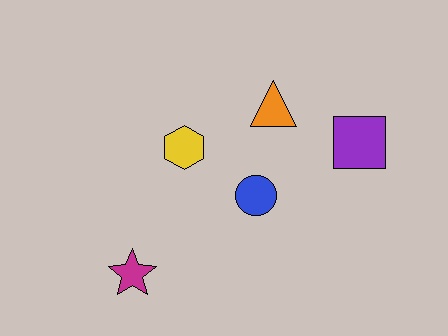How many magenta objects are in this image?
There is 1 magenta object.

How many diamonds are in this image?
There are no diamonds.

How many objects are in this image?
There are 5 objects.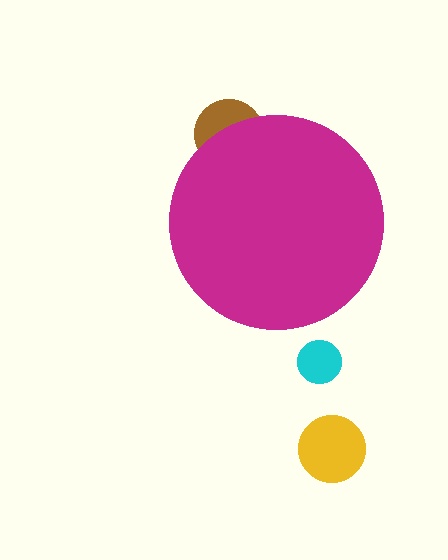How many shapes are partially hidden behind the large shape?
1 shape is partially hidden.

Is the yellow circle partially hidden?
No, the yellow circle is fully visible.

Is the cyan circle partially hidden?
No, the cyan circle is fully visible.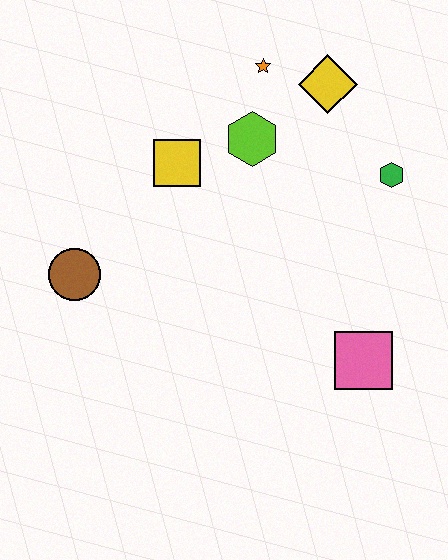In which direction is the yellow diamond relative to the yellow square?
The yellow diamond is to the right of the yellow square.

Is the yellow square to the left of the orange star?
Yes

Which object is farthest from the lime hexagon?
The pink square is farthest from the lime hexagon.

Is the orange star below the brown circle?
No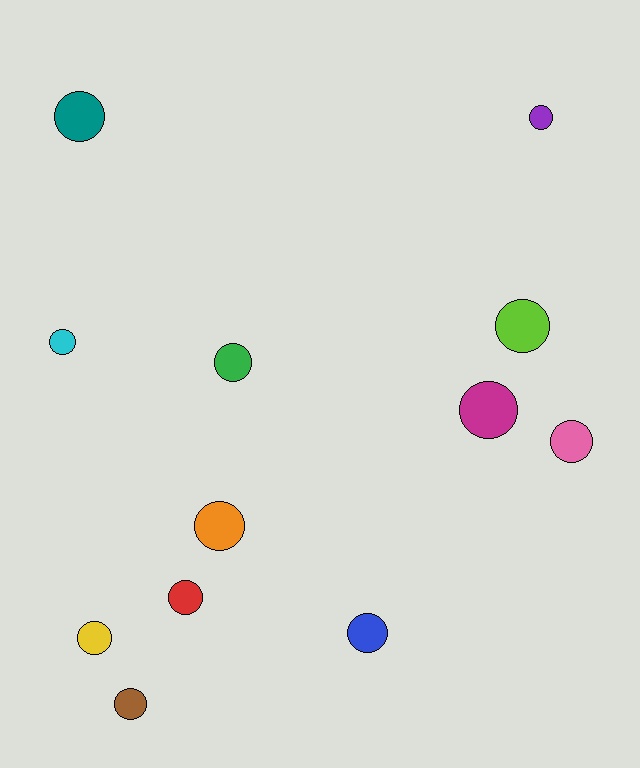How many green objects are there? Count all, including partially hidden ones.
There is 1 green object.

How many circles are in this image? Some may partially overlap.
There are 12 circles.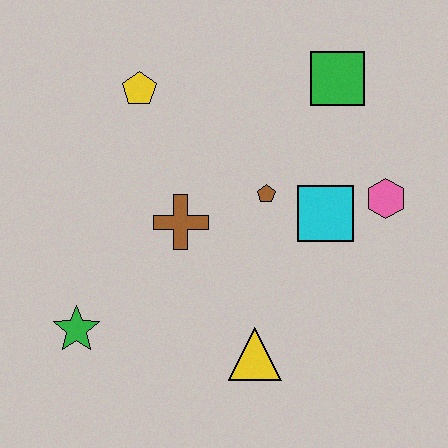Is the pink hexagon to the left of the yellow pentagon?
No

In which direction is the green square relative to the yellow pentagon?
The green square is to the right of the yellow pentagon.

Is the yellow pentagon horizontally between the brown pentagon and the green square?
No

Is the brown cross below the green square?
Yes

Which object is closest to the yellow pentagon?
The brown cross is closest to the yellow pentagon.